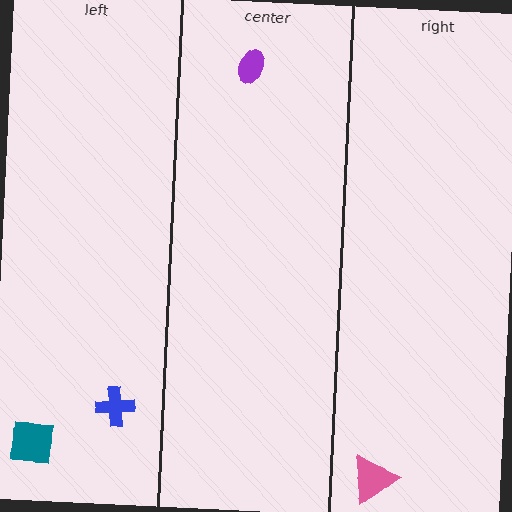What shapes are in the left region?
The blue cross, the teal square.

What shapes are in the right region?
The pink triangle.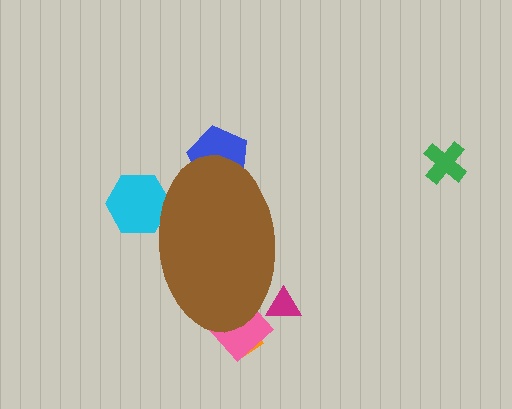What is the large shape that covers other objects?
A brown ellipse.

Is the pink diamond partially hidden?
Yes, the pink diamond is partially hidden behind the brown ellipse.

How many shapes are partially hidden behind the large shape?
5 shapes are partially hidden.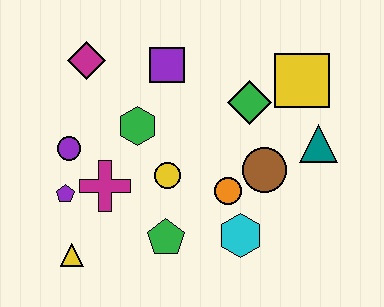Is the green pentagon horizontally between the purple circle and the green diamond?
Yes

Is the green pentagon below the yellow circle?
Yes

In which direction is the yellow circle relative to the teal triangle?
The yellow circle is to the left of the teal triangle.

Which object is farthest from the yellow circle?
The yellow square is farthest from the yellow circle.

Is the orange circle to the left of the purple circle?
No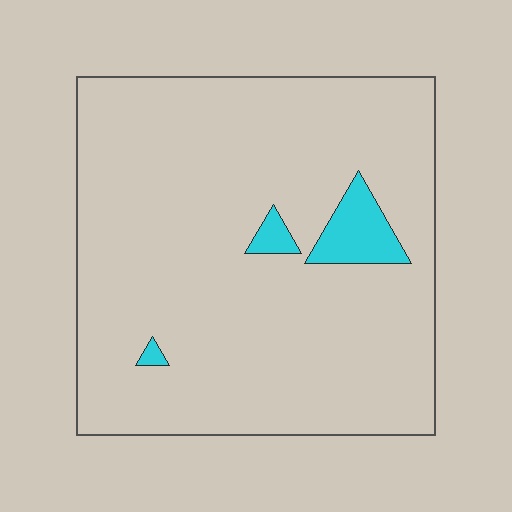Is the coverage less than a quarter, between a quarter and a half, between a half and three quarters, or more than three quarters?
Less than a quarter.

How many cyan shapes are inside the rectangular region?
3.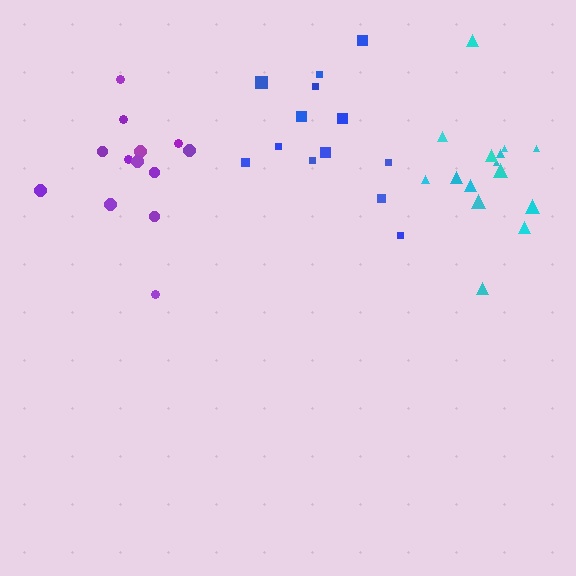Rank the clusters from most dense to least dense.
blue, cyan, purple.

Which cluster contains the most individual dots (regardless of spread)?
Cyan (15).